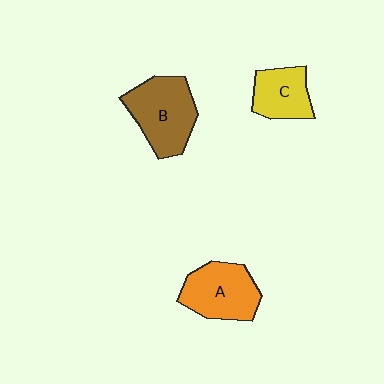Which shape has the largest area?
Shape B (brown).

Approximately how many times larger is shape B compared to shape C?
Approximately 1.5 times.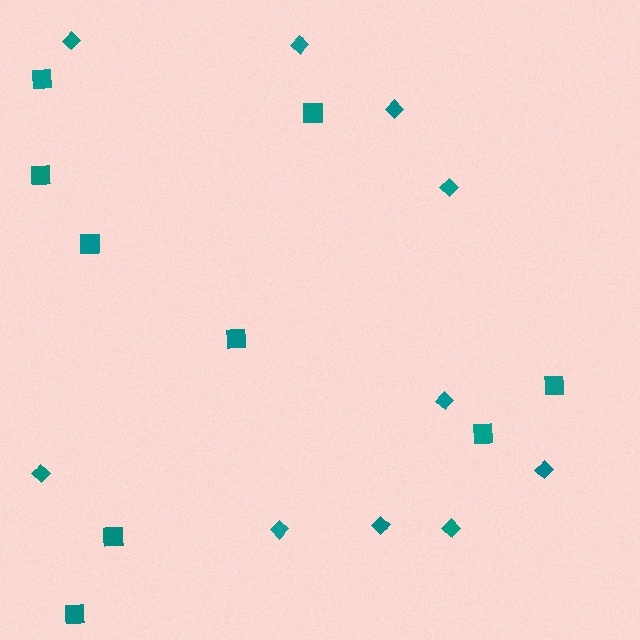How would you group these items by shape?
There are 2 groups: one group of diamonds (10) and one group of squares (9).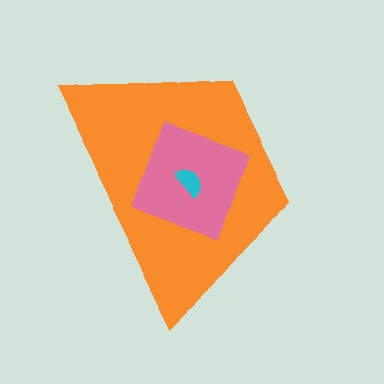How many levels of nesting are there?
3.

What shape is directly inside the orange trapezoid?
The pink diamond.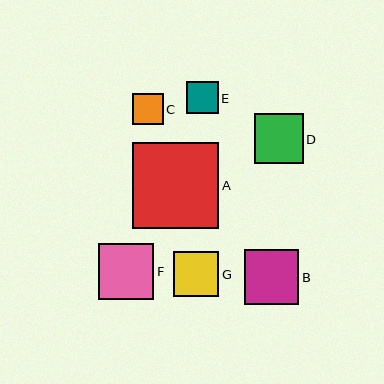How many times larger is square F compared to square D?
Square F is approximately 1.1 times the size of square D.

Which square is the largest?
Square A is the largest with a size of approximately 86 pixels.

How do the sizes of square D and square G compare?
Square D and square G are approximately the same size.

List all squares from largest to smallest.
From largest to smallest: A, F, B, D, G, E, C.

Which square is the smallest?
Square C is the smallest with a size of approximately 31 pixels.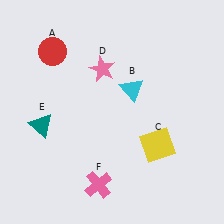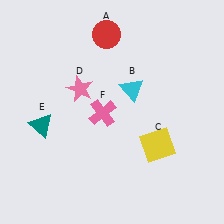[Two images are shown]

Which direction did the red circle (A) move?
The red circle (A) moved right.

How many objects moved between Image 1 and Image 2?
3 objects moved between the two images.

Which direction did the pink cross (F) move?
The pink cross (F) moved up.